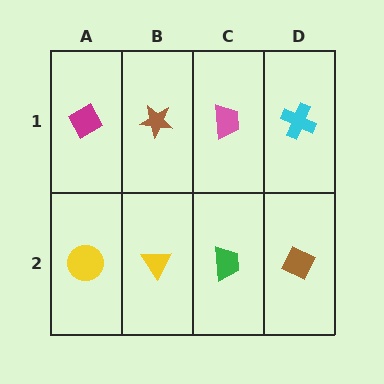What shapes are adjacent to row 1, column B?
A yellow triangle (row 2, column B), a magenta diamond (row 1, column A), a pink trapezoid (row 1, column C).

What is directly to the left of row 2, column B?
A yellow circle.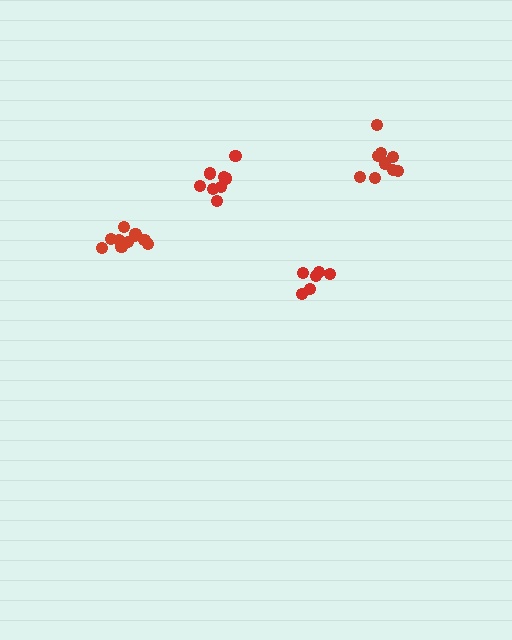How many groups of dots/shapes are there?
There are 4 groups.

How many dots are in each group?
Group 1: 8 dots, Group 2: 6 dots, Group 3: 9 dots, Group 4: 10 dots (33 total).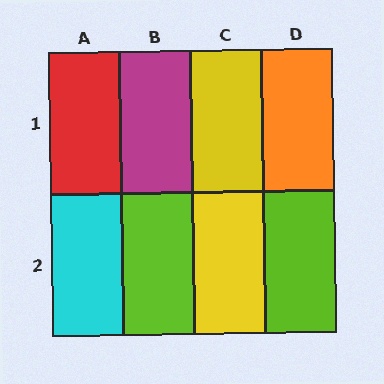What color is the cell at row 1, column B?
Magenta.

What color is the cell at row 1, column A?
Red.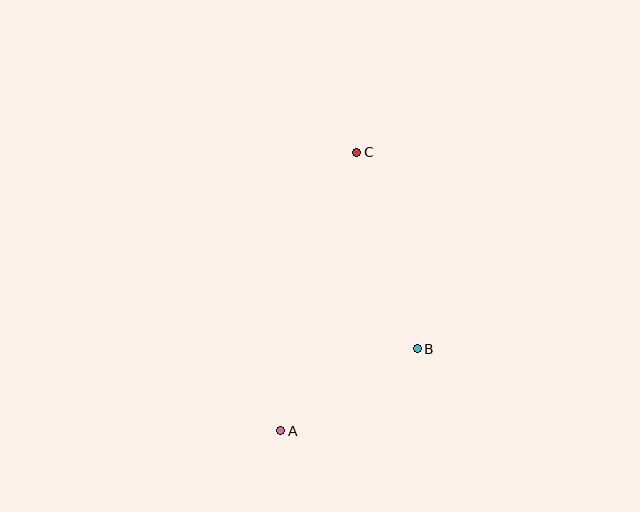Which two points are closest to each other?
Points A and B are closest to each other.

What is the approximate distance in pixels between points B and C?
The distance between B and C is approximately 206 pixels.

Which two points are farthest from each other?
Points A and C are farthest from each other.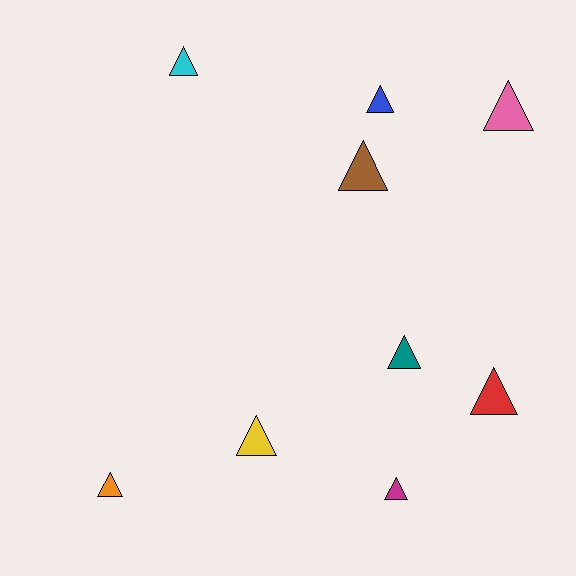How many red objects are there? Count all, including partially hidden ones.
There is 1 red object.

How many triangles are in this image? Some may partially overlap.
There are 9 triangles.